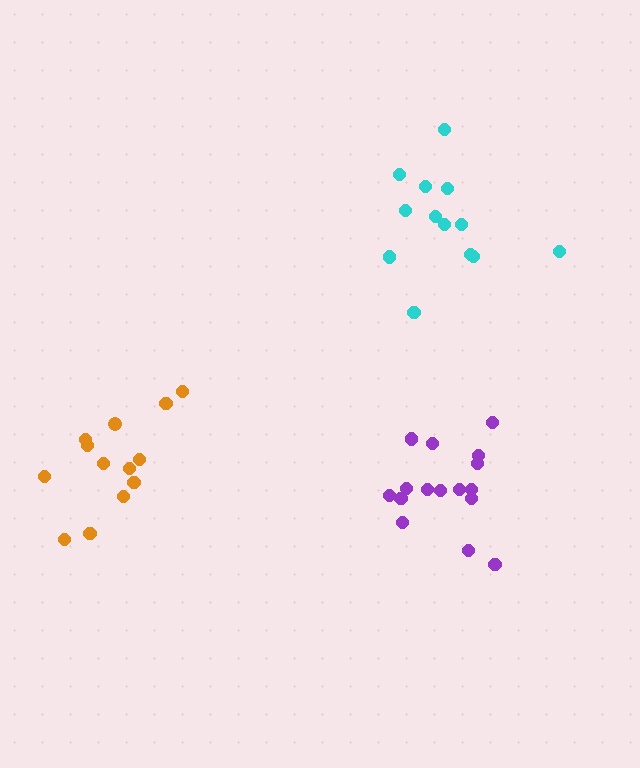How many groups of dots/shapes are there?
There are 3 groups.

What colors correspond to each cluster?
The clusters are colored: orange, cyan, purple.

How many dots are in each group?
Group 1: 13 dots, Group 2: 13 dots, Group 3: 16 dots (42 total).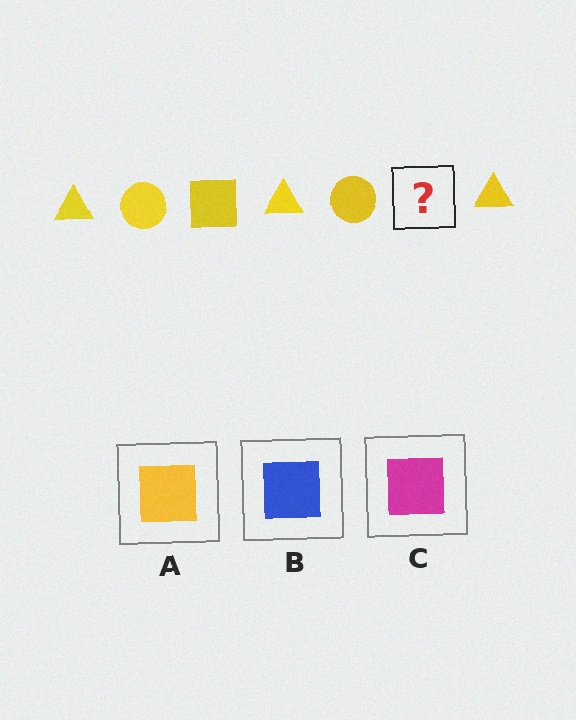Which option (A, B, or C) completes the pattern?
A.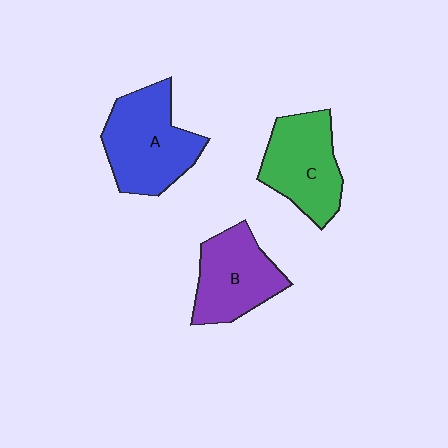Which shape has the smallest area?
Shape B (purple).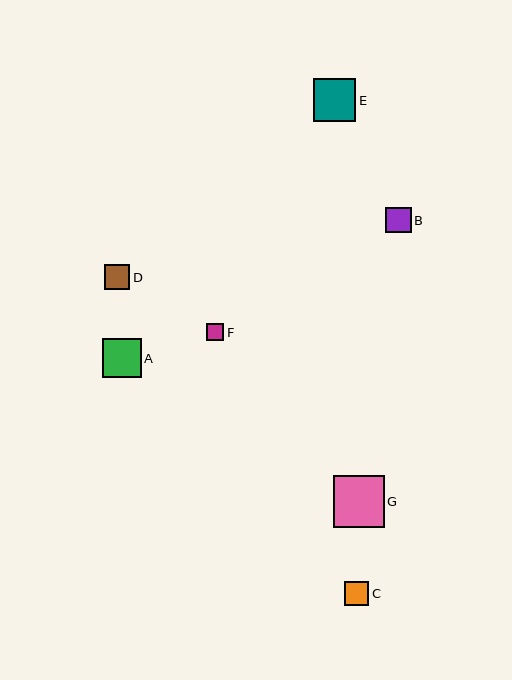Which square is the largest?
Square G is the largest with a size of approximately 51 pixels.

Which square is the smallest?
Square F is the smallest with a size of approximately 17 pixels.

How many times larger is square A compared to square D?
Square A is approximately 1.6 times the size of square D.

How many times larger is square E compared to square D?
Square E is approximately 1.7 times the size of square D.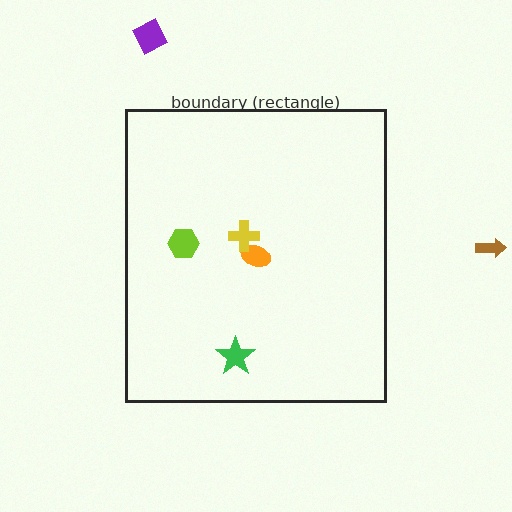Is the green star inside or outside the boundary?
Inside.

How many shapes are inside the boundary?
4 inside, 2 outside.